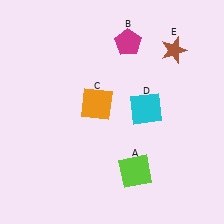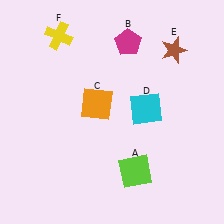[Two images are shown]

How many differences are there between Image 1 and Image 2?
There is 1 difference between the two images.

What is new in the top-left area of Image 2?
A yellow cross (F) was added in the top-left area of Image 2.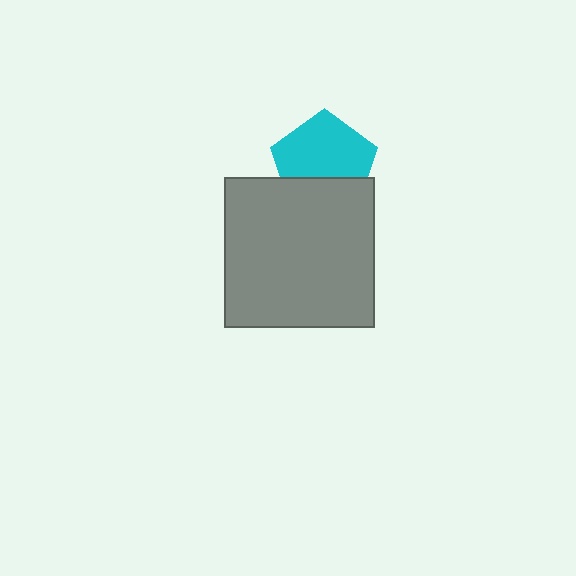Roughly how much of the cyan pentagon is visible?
Most of it is visible (roughly 67%).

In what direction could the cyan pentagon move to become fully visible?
The cyan pentagon could move up. That would shift it out from behind the gray square entirely.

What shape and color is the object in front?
The object in front is a gray square.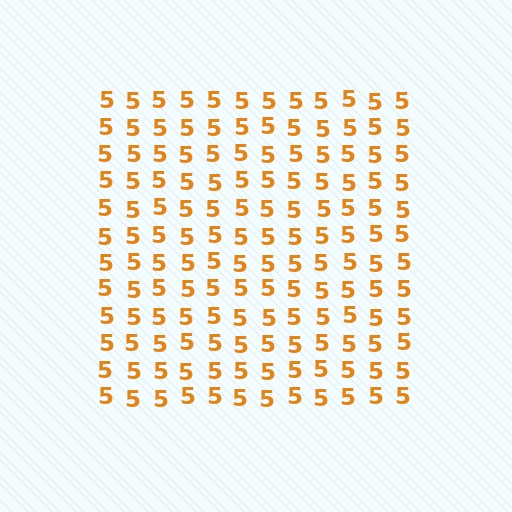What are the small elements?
The small elements are digit 5's.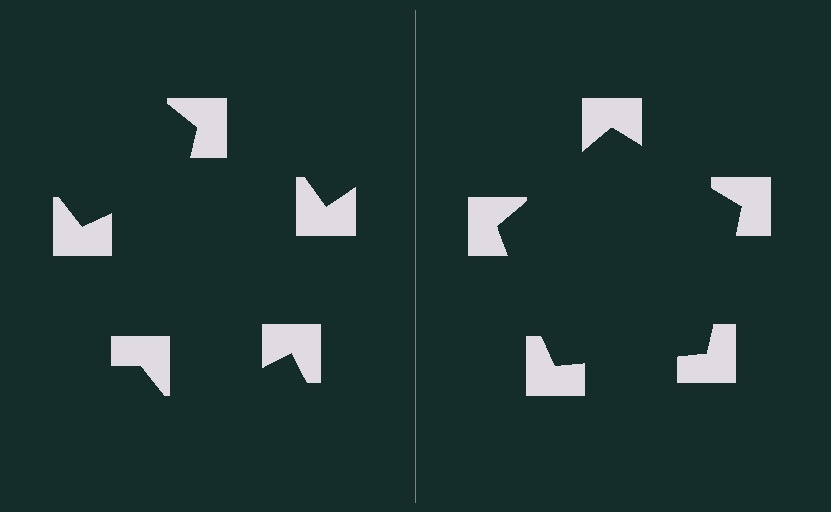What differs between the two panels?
The notched squares are positioned identically on both sides; only the wedge orientations differ. On the right they align to a pentagon; on the left they are misaligned.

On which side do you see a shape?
An illusory pentagon appears on the right side. On the left side the wedge cuts are rotated, so no coherent shape forms.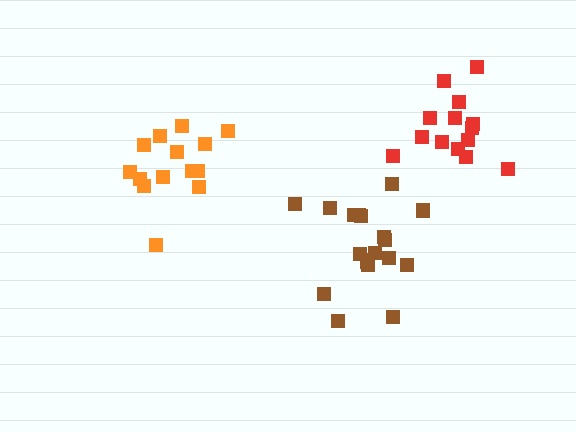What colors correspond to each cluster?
The clusters are colored: orange, brown, red.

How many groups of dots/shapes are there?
There are 3 groups.